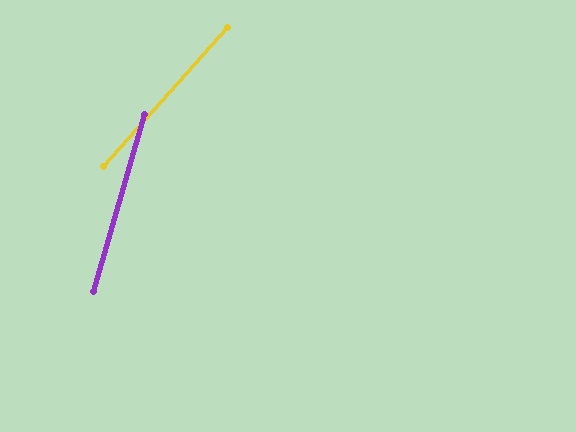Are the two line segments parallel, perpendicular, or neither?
Neither parallel nor perpendicular — they differ by about 26°.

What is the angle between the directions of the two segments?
Approximately 26 degrees.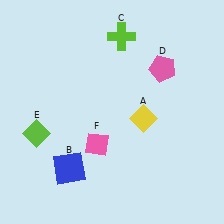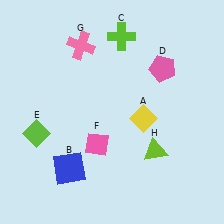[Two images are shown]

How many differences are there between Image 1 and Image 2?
There are 2 differences between the two images.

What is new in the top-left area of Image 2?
A pink cross (G) was added in the top-left area of Image 2.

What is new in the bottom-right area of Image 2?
A lime triangle (H) was added in the bottom-right area of Image 2.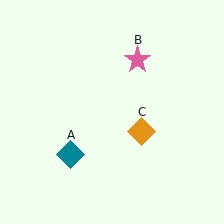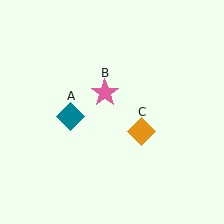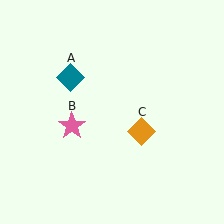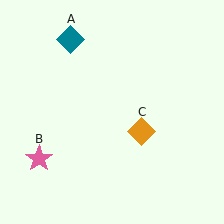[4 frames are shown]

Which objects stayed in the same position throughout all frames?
Orange diamond (object C) remained stationary.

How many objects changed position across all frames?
2 objects changed position: teal diamond (object A), pink star (object B).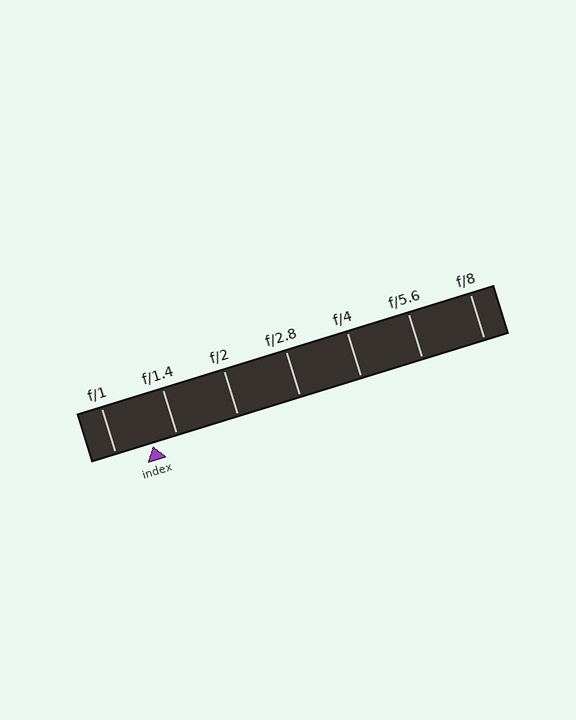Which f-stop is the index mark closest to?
The index mark is closest to f/1.4.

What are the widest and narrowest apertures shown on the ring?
The widest aperture shown is f/1 and the narrowest is f/8.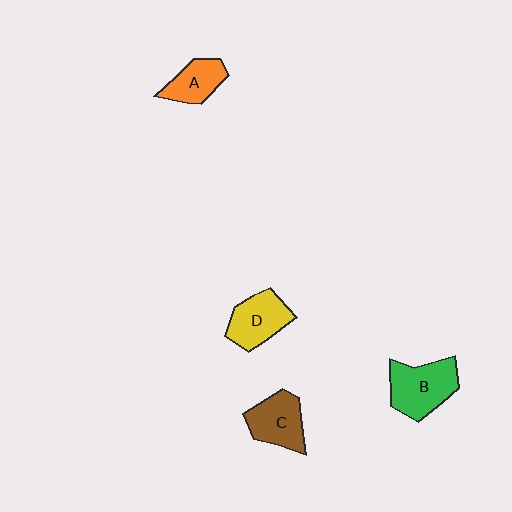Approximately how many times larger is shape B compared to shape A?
Approximately 1.6 times.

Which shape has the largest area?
Shape B (green).